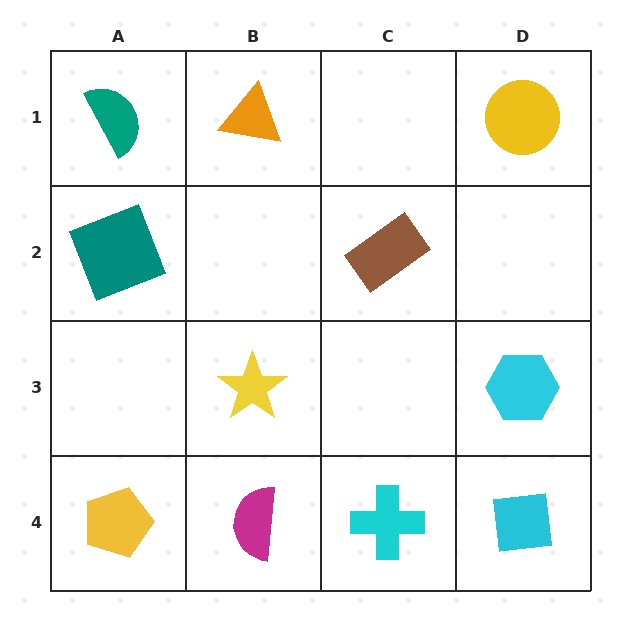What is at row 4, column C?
A cyan cross.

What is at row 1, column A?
A teal semicircle.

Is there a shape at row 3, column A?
No, that cell is empty.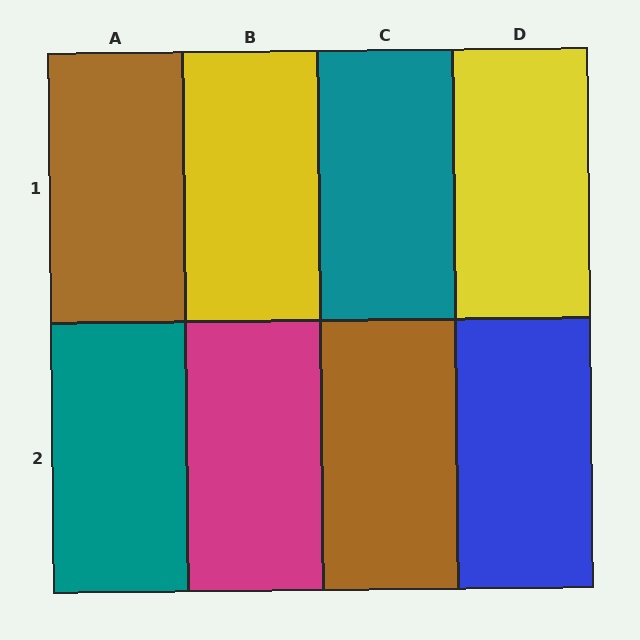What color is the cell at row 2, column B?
Magenta.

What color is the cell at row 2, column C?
Brown.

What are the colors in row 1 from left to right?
Brown, yellow, teal, yellow.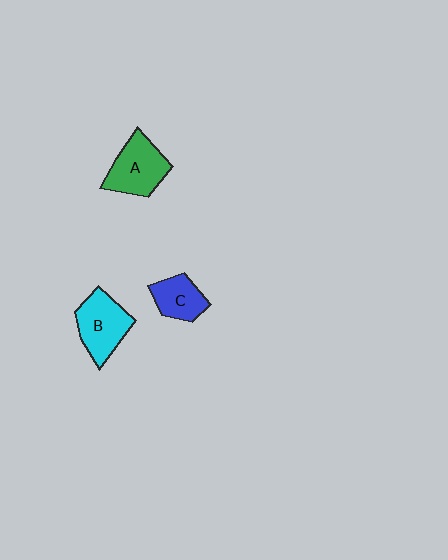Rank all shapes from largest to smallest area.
From largest to smallest: B (cyan), A (green), C (blue).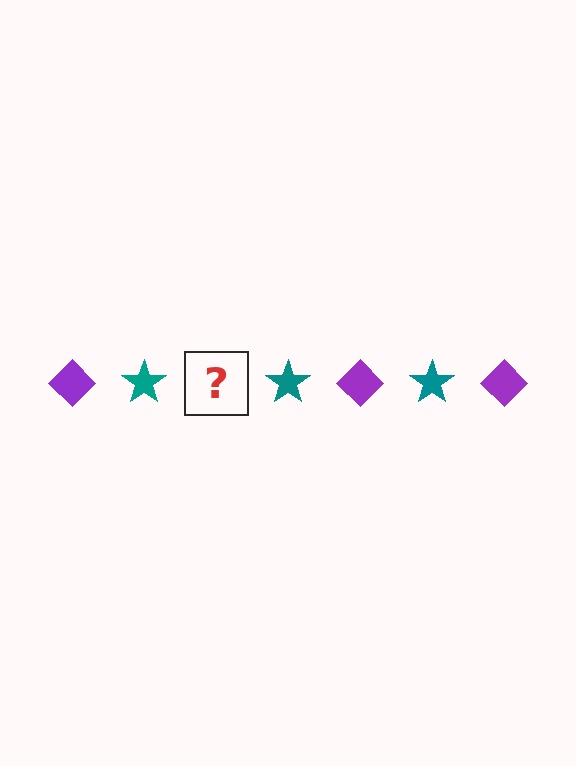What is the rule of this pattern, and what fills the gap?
The rule is that the pattern alternates between purple diamond and teal star. The gap should be filled with a purple diamond.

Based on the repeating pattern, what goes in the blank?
The blank should be a purple diamond.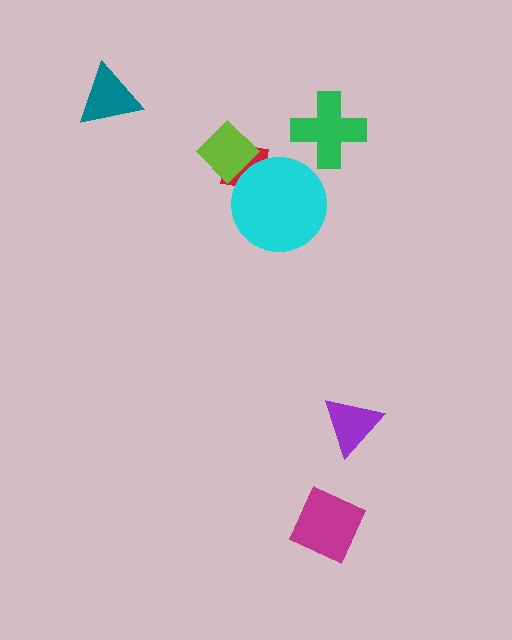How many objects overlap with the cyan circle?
1 object overlaps with the cyan circle.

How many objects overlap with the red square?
2 objects overlap with the red square.